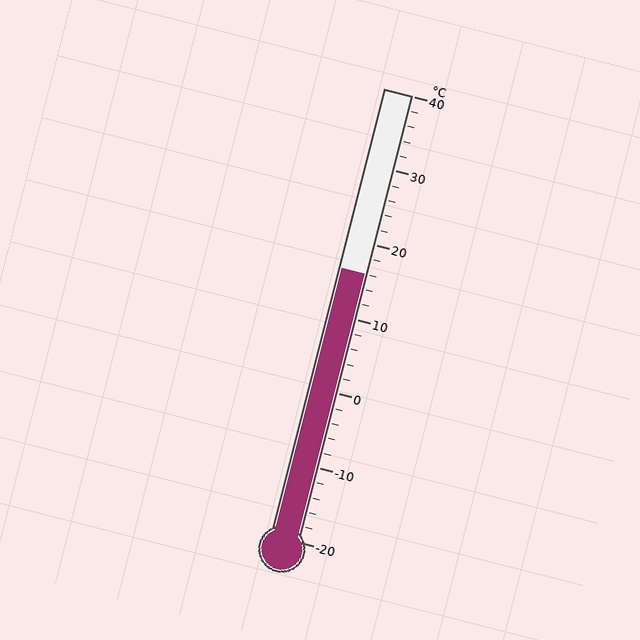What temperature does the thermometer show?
The thermometer shows approximately 16°C.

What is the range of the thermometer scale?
The thermometer scale ranges from -20°C to 40°C.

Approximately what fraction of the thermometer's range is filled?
The thermometer is filled to approximately 60% of its range.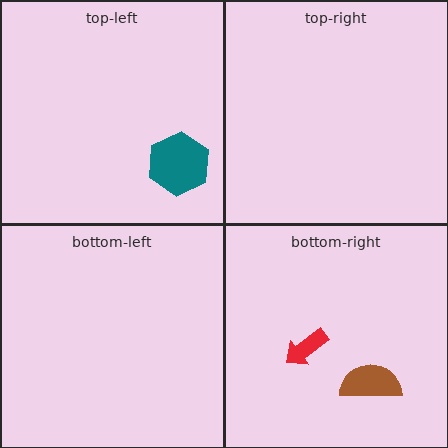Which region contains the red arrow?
The bottom-right region.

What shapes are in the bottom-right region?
The brown semicircle, the red arrow.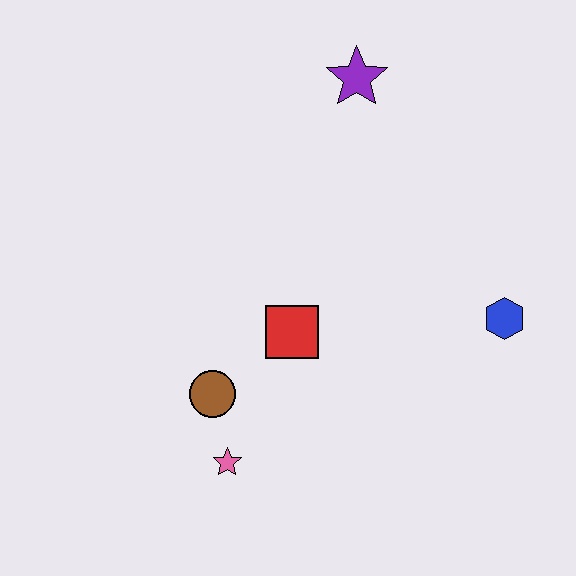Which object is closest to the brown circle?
The pink star is closest to the brown circle.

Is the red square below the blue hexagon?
Yes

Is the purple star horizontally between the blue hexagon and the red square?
Yes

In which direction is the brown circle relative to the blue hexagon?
The brown circle is to the left of the blue hexagon.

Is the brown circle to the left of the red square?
Yes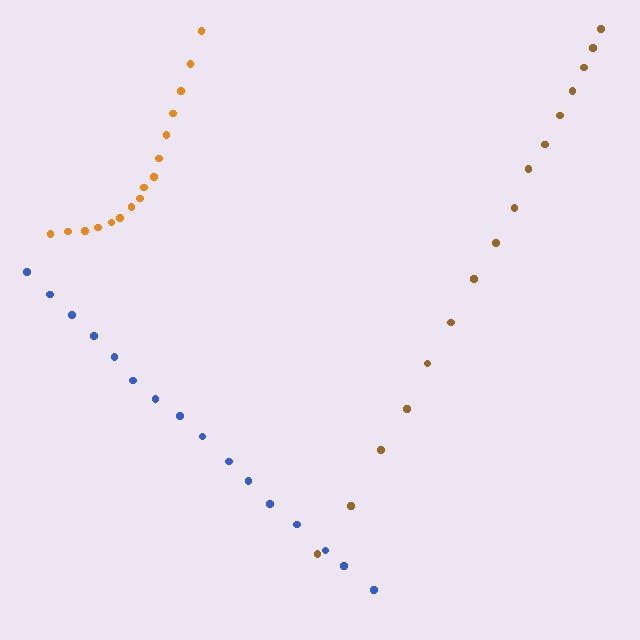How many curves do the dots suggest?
There are 3 distinct paths.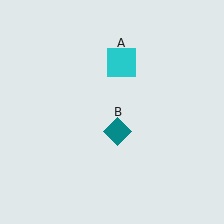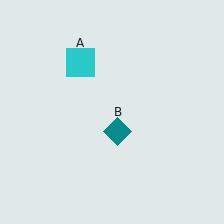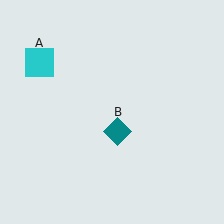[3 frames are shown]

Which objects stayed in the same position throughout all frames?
Teal diamond (object B) remained stationary.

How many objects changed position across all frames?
1 object changed position: cyan square (object A).